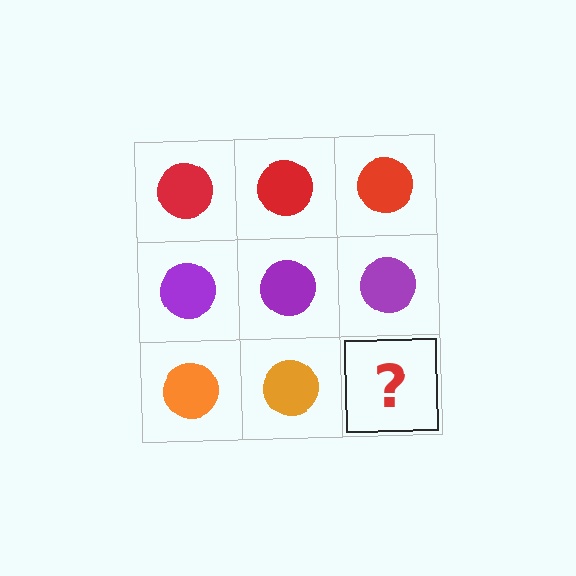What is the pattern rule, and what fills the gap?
The rule is that each row has a consistent color. The gap should be filled with an orange circle.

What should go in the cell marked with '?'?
The missing cell should contain an orange circle.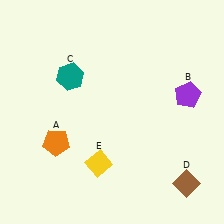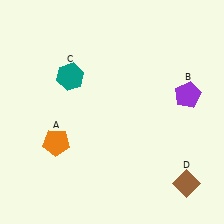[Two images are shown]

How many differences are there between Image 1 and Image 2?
There is 1 difference between the two images.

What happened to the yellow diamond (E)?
The yellow diamond (E) was removed in Image 2. It was in the bottom-left area of Image 1.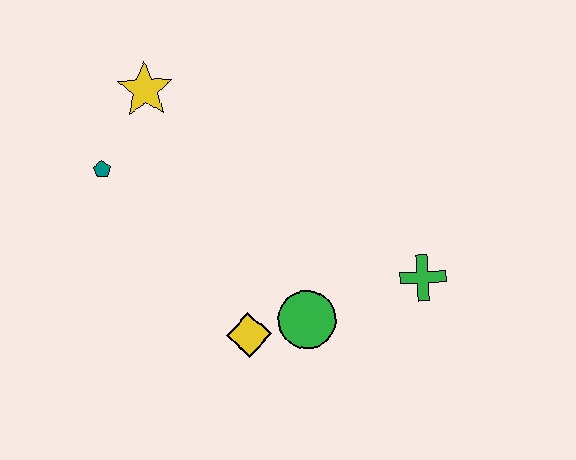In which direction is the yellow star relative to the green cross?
The yellow star is to the left of the green cross.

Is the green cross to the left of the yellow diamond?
No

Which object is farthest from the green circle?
The yellow star is farthest from the green circle.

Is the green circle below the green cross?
Yes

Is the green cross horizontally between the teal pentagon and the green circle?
No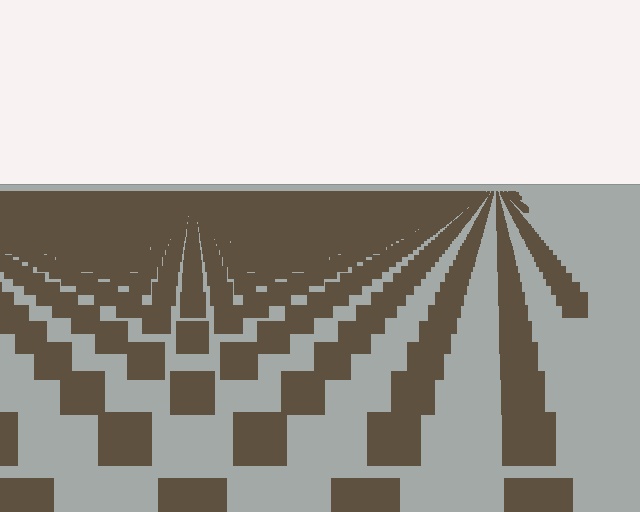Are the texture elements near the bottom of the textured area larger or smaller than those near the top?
Larger. Near the bottom, elements are closer to the viewer and appear at a bigger on-screen size.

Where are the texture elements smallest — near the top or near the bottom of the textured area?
Near the top.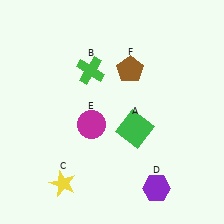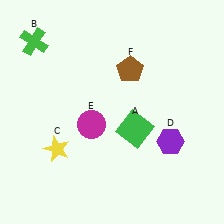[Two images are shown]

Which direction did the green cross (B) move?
The green cross (B) moved left.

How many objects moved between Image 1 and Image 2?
3 objects moved between the two images.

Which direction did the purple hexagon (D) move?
The purple hexagon (D) moved up.